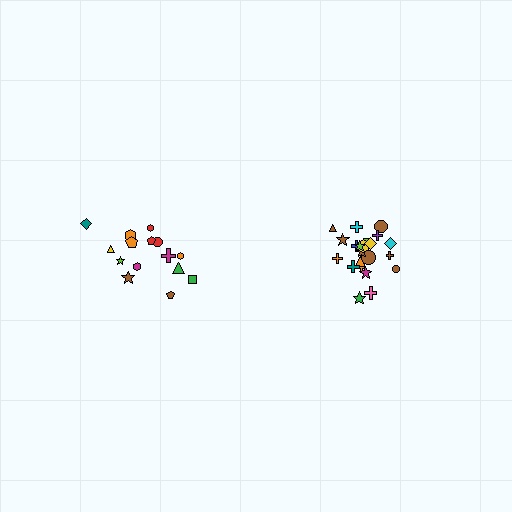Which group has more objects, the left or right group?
The right group.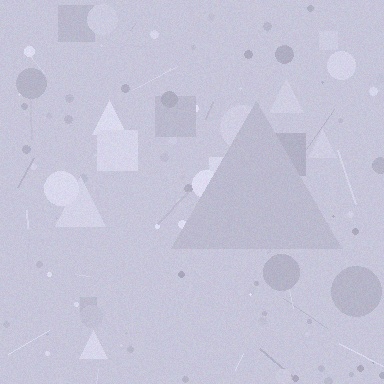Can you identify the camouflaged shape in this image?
The camouflaged shape is a triangle.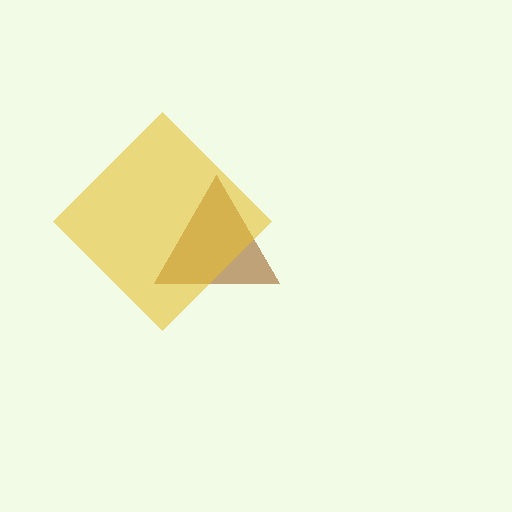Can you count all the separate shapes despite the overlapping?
Yes, there are 2 separate shapes.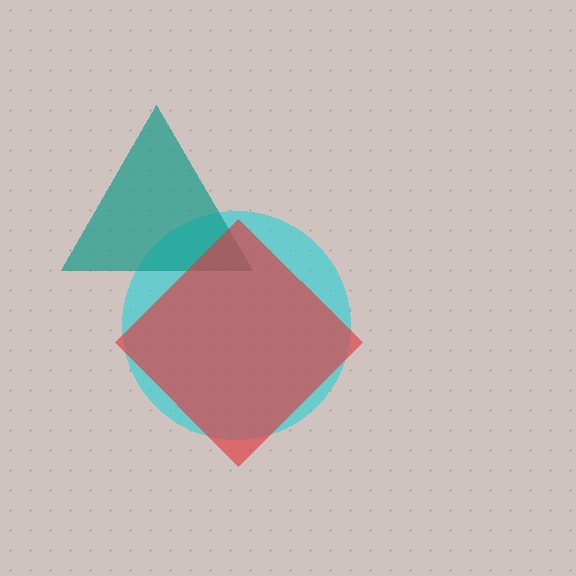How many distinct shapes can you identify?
There are 3 distinct shapes: a cyan circle, a teal triangle, a red diamond.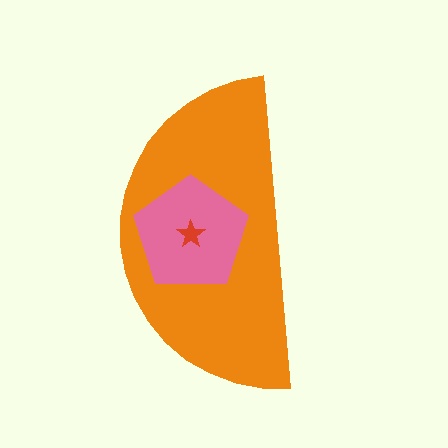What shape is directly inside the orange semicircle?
The pink pentagon.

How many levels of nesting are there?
3.